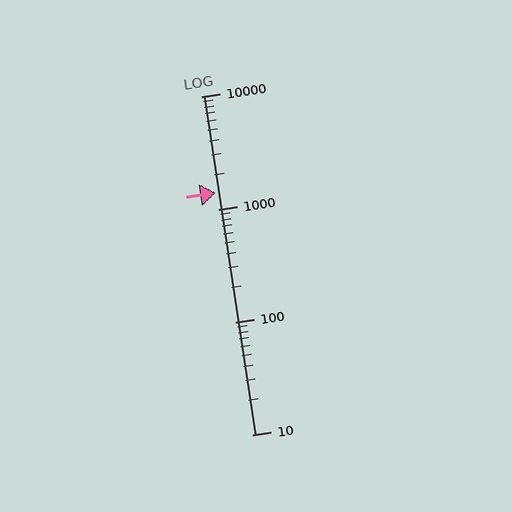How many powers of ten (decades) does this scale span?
The scale spans 3 decades, from 10 to 10000.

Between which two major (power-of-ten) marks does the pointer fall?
The pointer is between 1000 and 10000.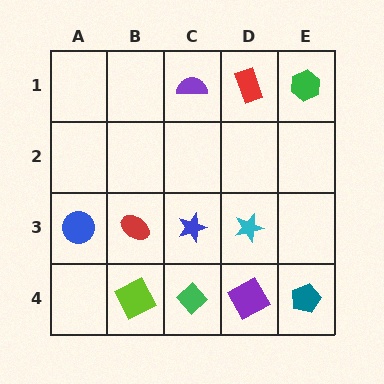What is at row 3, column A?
A blue circle.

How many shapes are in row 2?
0 shapes.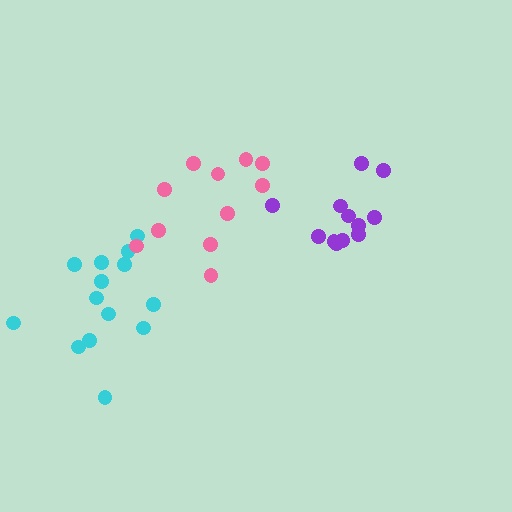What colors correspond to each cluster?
The clusters are colored: cyan, purple, pink.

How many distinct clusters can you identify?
There are 3 distinct clusters.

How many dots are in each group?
Group 1: 14 dots, Group 2: 12 dots, Group 3: 11 dots (37 total).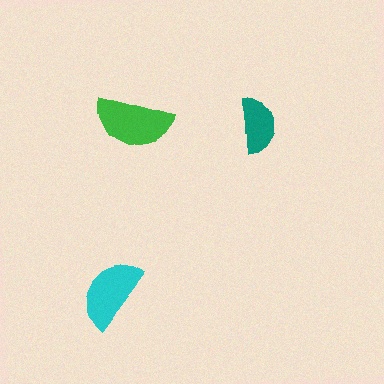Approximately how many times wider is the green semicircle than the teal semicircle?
About 1.5 times wider.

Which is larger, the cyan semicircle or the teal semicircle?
The cyan one.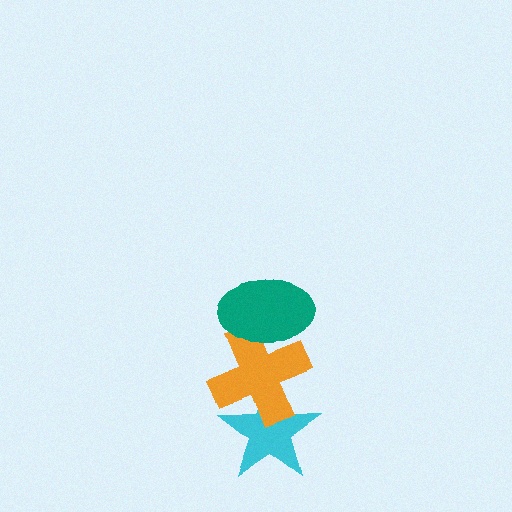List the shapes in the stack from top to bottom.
From top to bottom: the teal ellipse, the orange cross, the cyan star.